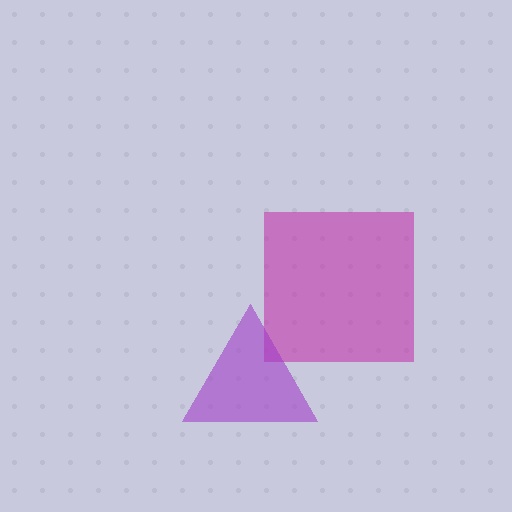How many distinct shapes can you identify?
There are 2 distinct shapes: a magenta square, a purple triangle.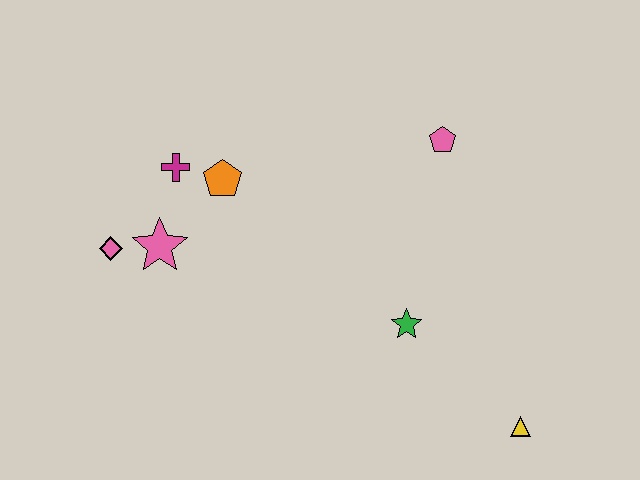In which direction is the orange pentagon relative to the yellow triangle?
The orange pentagon is to the left of the yellow triangle.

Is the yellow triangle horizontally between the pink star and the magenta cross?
No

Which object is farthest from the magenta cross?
The yellow triangle is farthest from the magenta cross.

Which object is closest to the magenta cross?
The orange pentagon is closest to the magenta cross.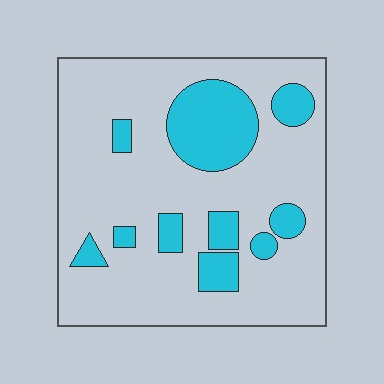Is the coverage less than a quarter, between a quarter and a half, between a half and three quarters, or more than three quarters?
Less than a quarter.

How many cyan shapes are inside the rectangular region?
10.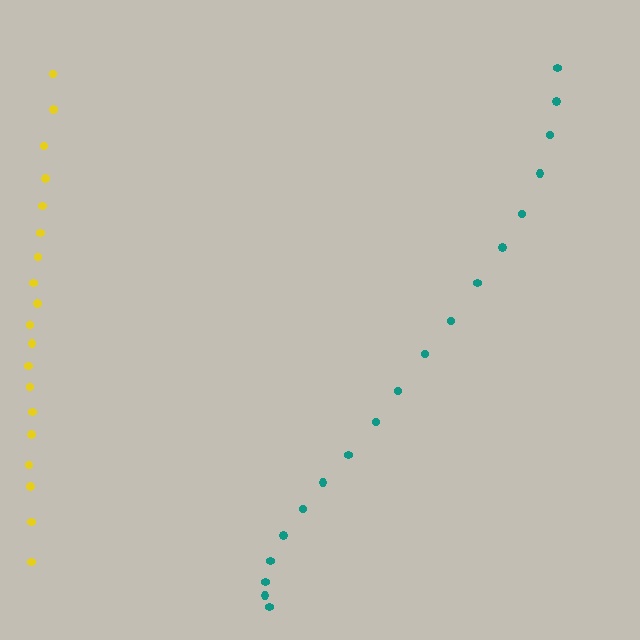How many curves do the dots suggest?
There are 2 distinct paths.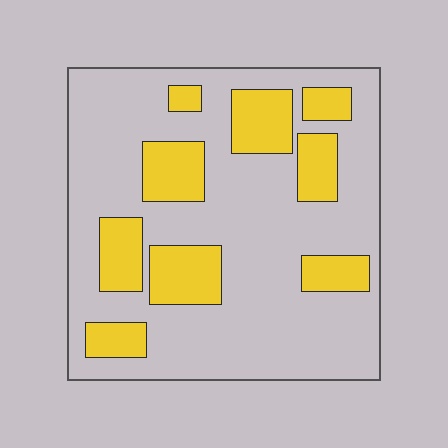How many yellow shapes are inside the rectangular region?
9.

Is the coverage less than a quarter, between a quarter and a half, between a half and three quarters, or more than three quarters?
Between a quarter and a half.